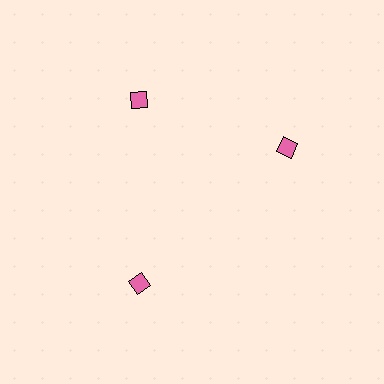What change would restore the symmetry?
The symmetry would be restored by rotating it back into even spacing with its neighbors so that all 3 diamonds sit at equal angles and equal distance from the center.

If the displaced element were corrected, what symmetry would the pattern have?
It would have 3-fold rotational symmetry — the pattern would map onto itself every 120 degrees.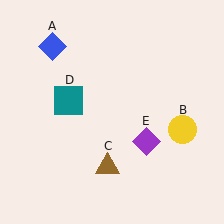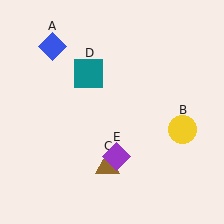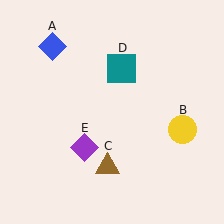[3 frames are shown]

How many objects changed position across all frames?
2 objects changed position: teal square (object D), purple diamond (object E).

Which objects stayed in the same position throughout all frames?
Blue diamond (object A) and yellow circle (object B) and brown triangle (object C) remained stationary.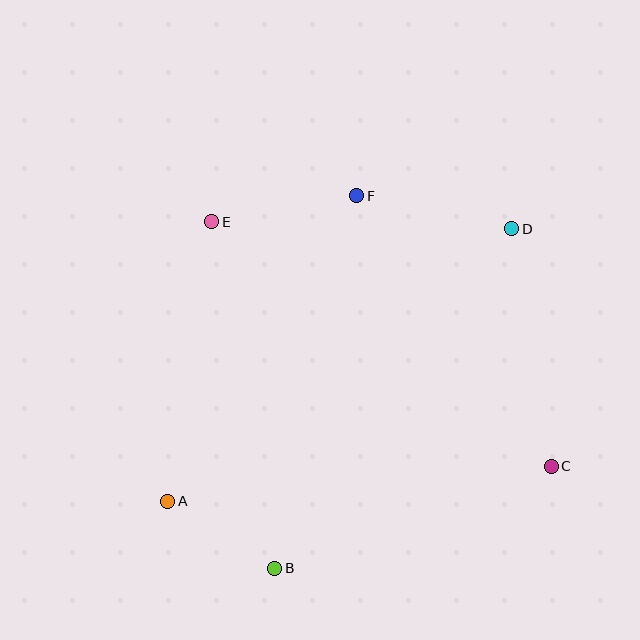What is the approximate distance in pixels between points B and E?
The distance between B and E is approximately 352 pixels.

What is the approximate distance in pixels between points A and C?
The distance between A and C is approximately 385 pixels.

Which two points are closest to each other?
Points A and B are closest to each other.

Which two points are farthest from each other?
Points A and D are farthest from each other.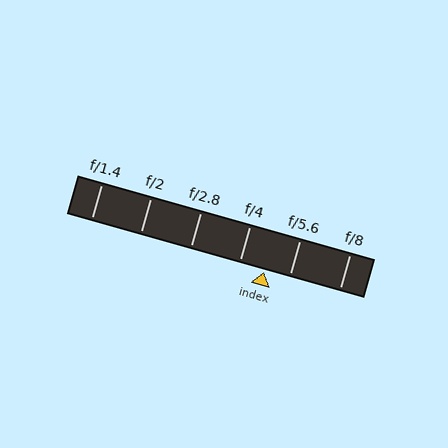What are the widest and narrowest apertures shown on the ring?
The widest aperture shown is f/1.4 and the narrowest is f/8.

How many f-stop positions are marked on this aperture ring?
There are 6 f-stop positions marked.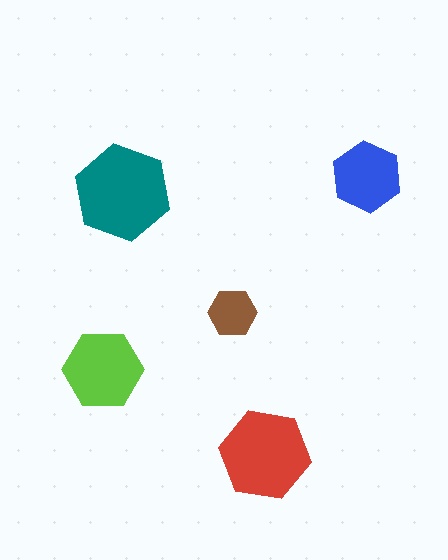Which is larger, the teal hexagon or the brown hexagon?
The teal one.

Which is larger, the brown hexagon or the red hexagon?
The red one.